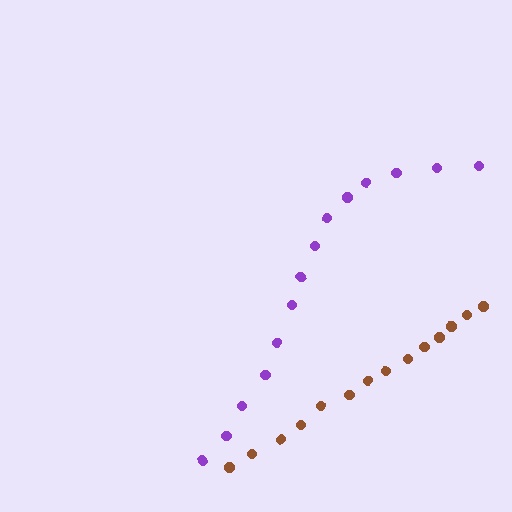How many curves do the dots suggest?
There are 2 distinct paths.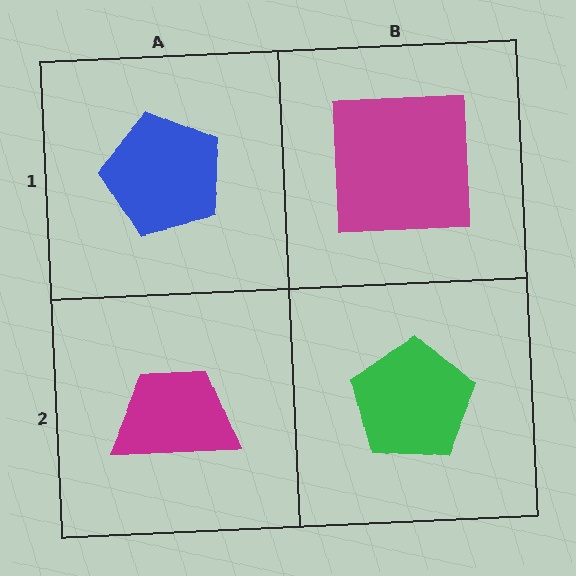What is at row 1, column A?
A blue pentagon.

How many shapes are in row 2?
2 shapes.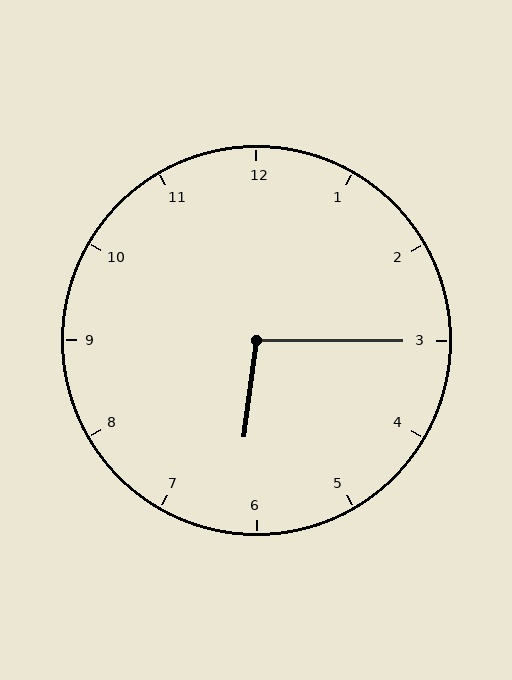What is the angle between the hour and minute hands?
Approximately 98 degrees.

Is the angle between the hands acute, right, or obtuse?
It is obtuse.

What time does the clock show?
6:15.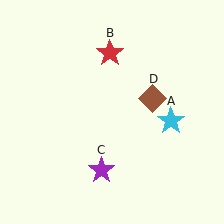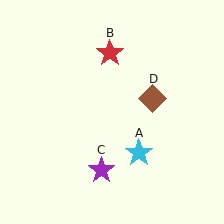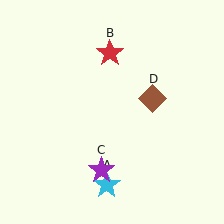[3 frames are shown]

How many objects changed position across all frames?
1 object changed position: cyan star (object A).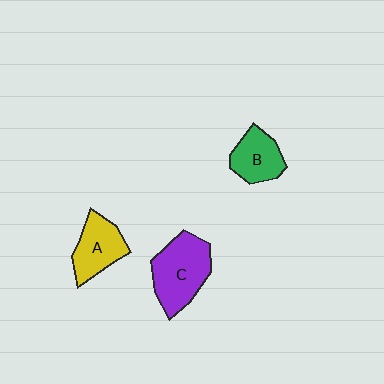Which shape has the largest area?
Shape C (purple).